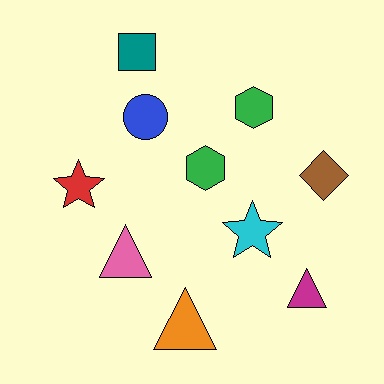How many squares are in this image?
There is 1 square.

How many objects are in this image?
There are 10 objects.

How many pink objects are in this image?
There is 1 pink object.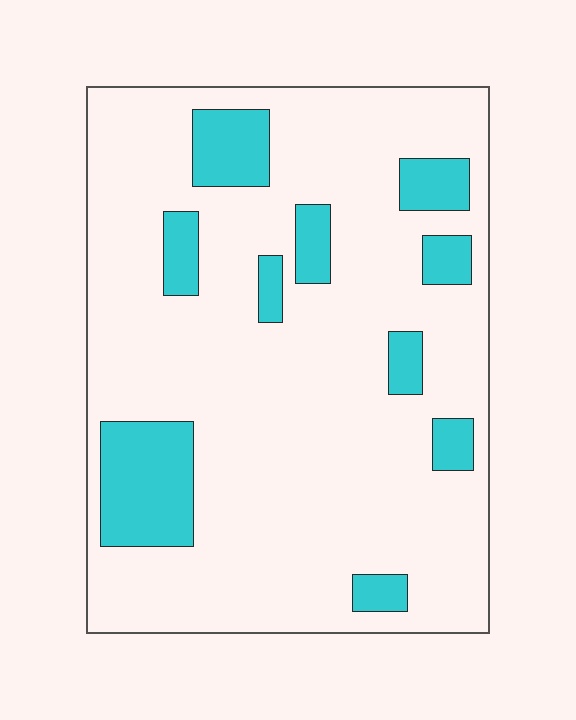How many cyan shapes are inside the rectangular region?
10.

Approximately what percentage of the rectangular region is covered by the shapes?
Approximately 15%.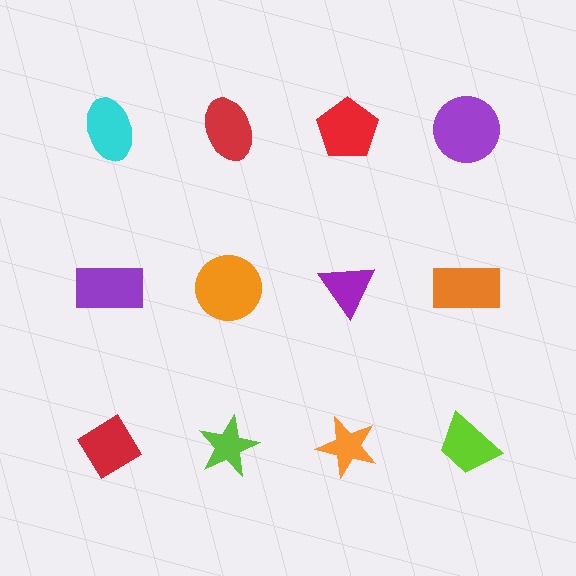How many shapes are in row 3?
4 shapes.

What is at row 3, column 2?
A lime star.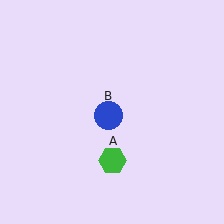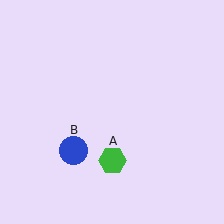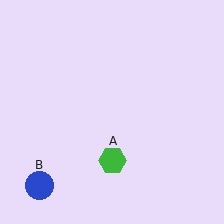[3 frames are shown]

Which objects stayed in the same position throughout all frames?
Green hexagon (object A) remained stationary.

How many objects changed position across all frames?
1 object changed position: blue circle (object B).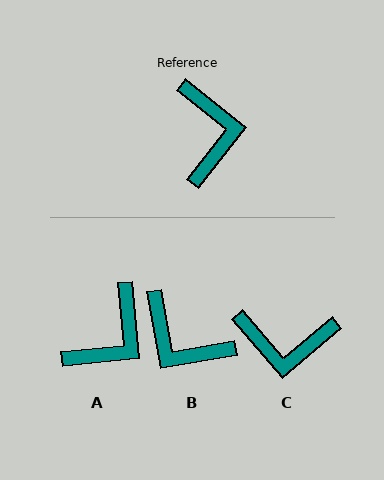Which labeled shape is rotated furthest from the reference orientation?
B, about 132 degrees away.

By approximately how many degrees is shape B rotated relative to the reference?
Approximately 132 degrees clockwise.